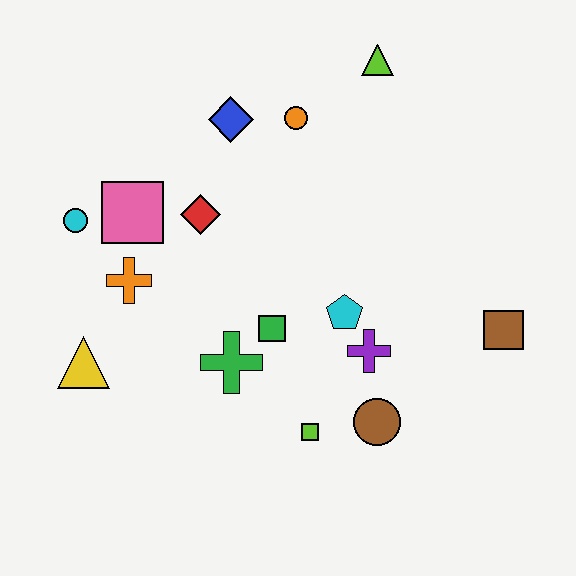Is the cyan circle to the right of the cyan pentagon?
No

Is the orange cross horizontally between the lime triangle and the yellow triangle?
Yes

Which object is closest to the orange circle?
The blue diamond is closest to the orange circle.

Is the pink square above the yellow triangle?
Yes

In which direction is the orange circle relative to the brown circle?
The orange circle is above the brown circle.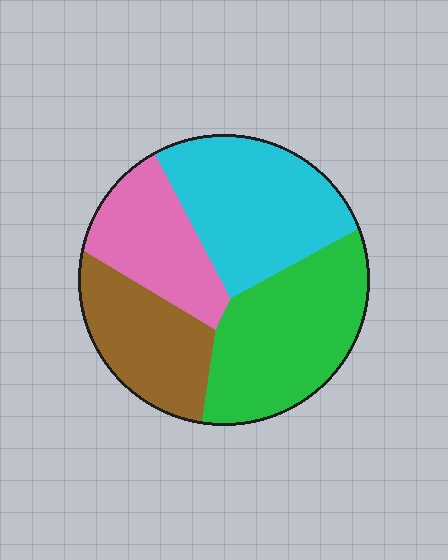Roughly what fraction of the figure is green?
Green takes up about one third (1/3) of the figure.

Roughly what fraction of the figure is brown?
Brown covers roughly 20% of the figure.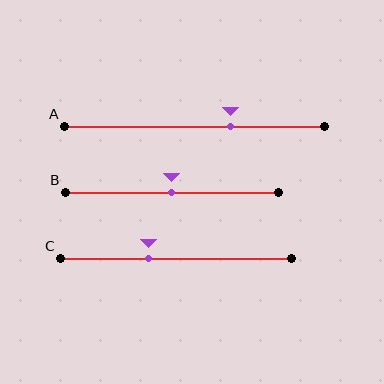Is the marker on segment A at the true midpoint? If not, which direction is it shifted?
No, the marker on segment A is shifted to the right by about 14% of the segment length.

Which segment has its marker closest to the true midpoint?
Segment B has its marker closest to the true midpoint.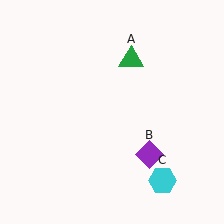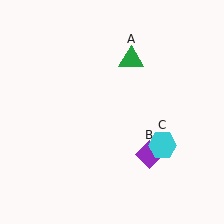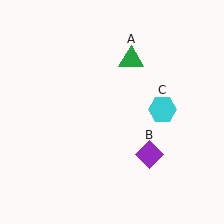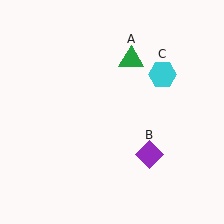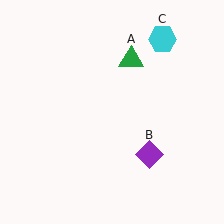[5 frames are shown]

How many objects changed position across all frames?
1 object changed position: cyan hexagon (object C).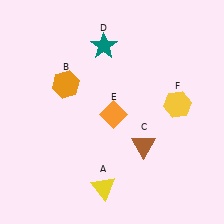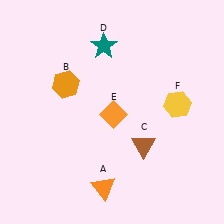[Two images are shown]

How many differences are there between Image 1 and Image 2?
There is 1 difference between the two images.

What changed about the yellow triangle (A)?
In Image 1, A is yellow. In Image 2, it changed to orange.